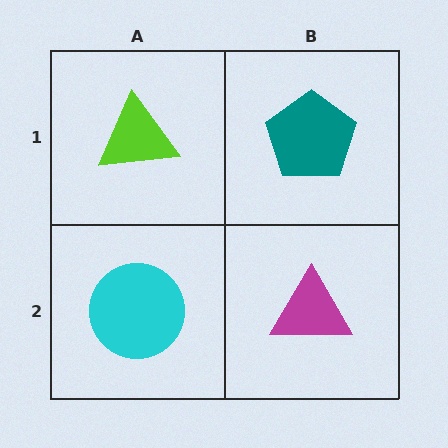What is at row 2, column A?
A cyan circle.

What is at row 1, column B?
A teal pentagon.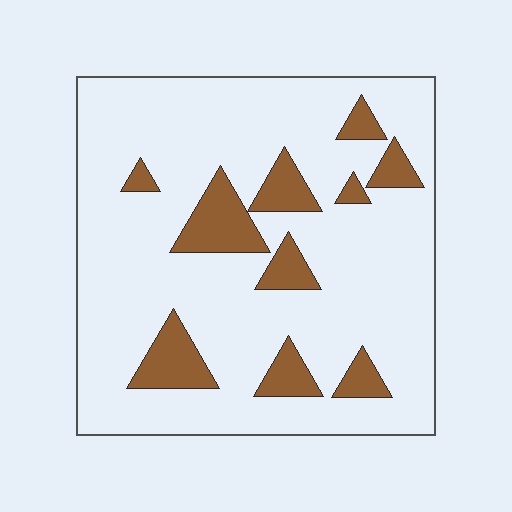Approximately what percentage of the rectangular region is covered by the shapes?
Approximately 15%.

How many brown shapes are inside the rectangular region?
10.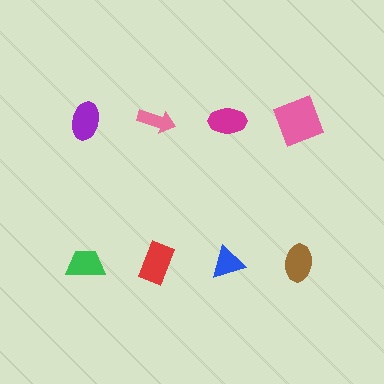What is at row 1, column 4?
A pink square.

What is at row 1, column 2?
A pink arrow.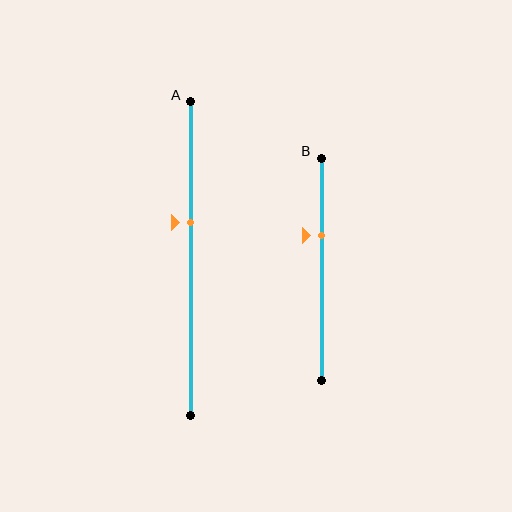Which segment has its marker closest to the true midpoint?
Segment A has its marker closest to the true midpoint.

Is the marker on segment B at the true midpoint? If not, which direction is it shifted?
No, the marker on segment B is shifted upward by about 15% of the segment length.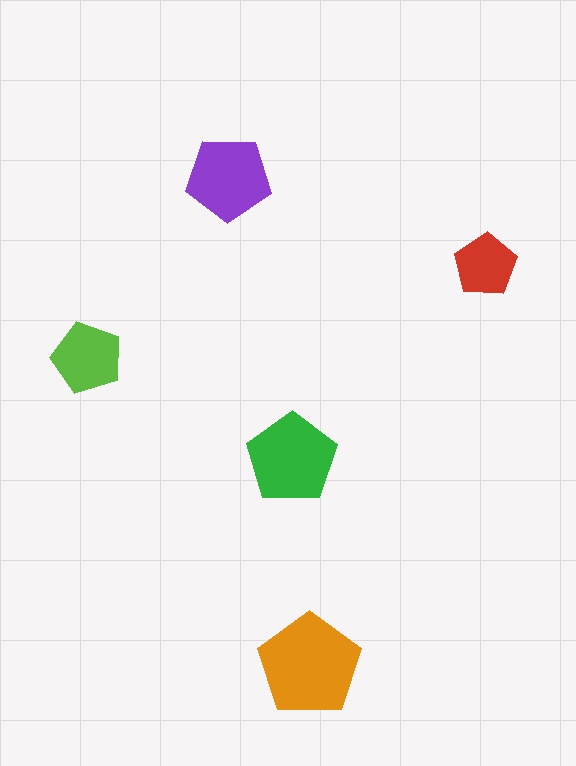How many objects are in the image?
There are 5 objects in the image.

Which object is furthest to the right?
The red pentagon is rightmost.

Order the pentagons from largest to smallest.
the orange one, the green one, the purple one, the lime one, the red one.